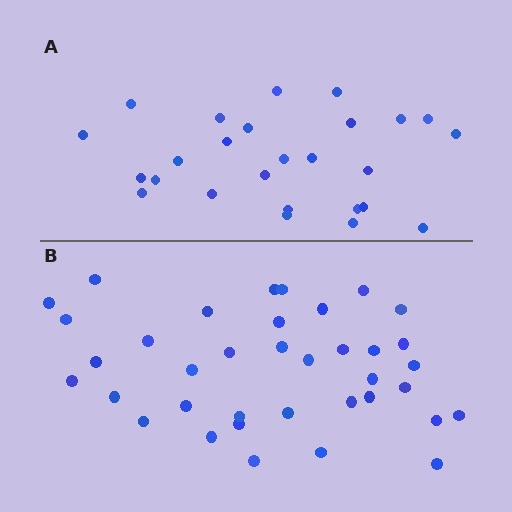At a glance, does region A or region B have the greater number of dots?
Region B (the bottom region) has more dots.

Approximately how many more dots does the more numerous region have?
Region B has roughly 12 or so more dots than region A.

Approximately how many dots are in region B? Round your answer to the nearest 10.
About 40 dots. (The exact count is 37, which rounds to 40.)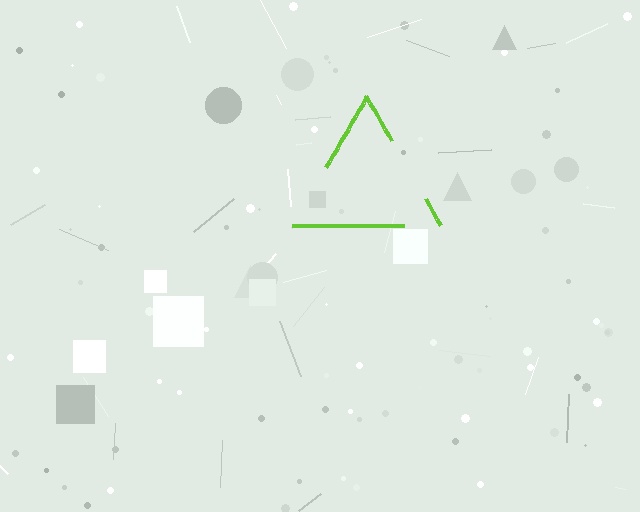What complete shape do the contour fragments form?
The contour fragments form a triangle.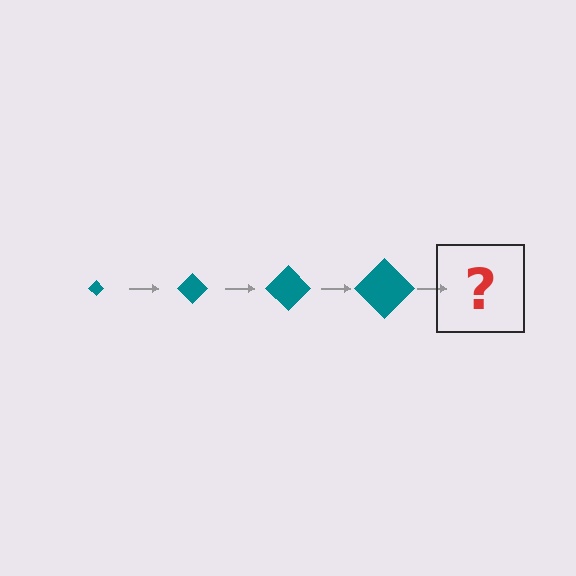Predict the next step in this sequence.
The next step is a teal diamond, larger than the previous one.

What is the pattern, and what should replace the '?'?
The pattern is that the diamond gets progressively larger each step. The '?' should be a teal diamond, larger than the previous one.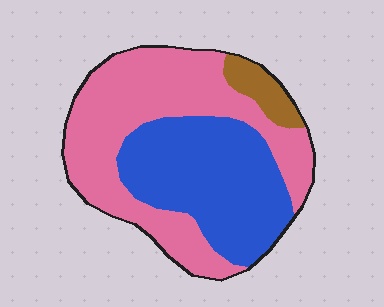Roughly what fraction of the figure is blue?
Blue takes up between a third and a half of the figure.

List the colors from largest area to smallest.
From largest to smallest: pink, blue, brown.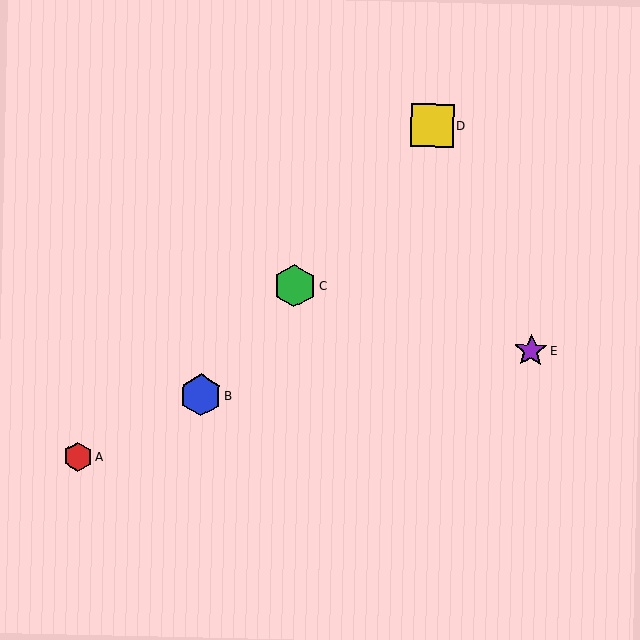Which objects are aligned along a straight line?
Objects B, C, D are aligned along a straight line.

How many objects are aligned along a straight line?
3 objects (B, C, D) are aligned along a straight line.